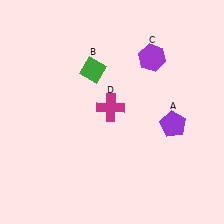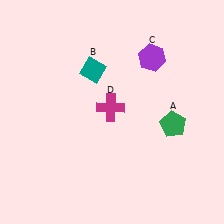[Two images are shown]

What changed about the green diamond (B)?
In Image 1, B is green. In Image 2, it changed to teal.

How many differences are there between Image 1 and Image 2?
There are 2 differences between the two images.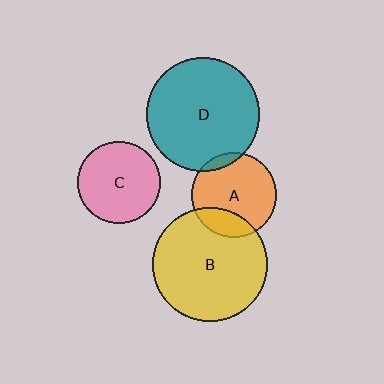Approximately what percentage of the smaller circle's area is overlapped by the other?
Approximately 20%.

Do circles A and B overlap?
Yes.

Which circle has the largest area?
Circle B (yellow).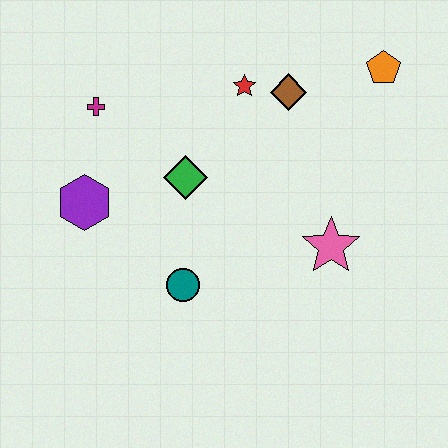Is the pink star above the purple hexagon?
No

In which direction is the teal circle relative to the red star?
The teal circle is below the red star.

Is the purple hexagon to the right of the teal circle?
No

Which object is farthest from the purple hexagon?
The orange pentagon is farthest from the purple hexagon.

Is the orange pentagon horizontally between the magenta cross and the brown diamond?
No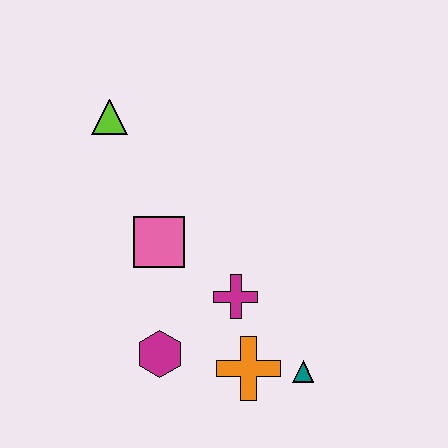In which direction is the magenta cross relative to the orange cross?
The magenta cross is above the orange cross.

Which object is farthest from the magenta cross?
The lime triangle is farthest from the magenta cross.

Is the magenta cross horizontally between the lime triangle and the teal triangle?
Yes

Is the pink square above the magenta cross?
Yes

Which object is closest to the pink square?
The magenta cross is closest to the pink square.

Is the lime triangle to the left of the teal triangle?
Yes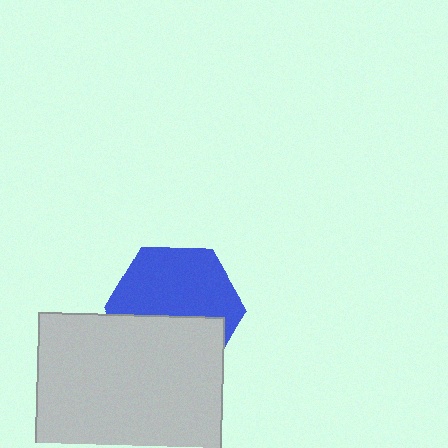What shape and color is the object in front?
The object in front is a light gray square.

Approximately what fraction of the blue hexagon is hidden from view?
Roughly 41% of the blue hexagon is hidden behind the light gray square.